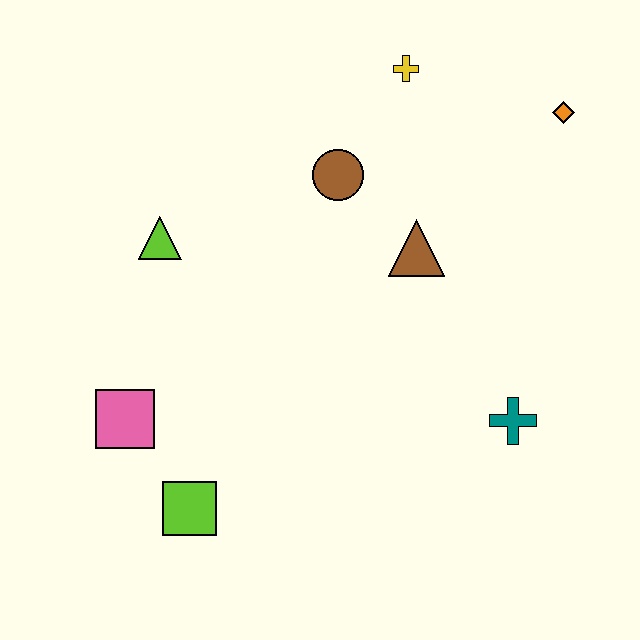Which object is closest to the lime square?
The pink square is closest to the lime square.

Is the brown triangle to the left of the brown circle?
No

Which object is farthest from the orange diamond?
The lime square is farthest from the orange diamond.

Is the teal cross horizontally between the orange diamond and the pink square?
Yes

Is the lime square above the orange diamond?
No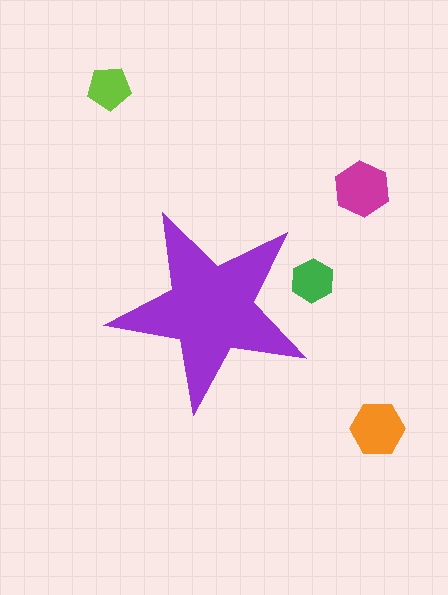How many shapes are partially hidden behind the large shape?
1 shape is partially hidden.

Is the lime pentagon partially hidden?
No, the lime pentagon is fully visible.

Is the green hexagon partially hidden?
Yes, the green hexagon is partially hidden behind the purple star.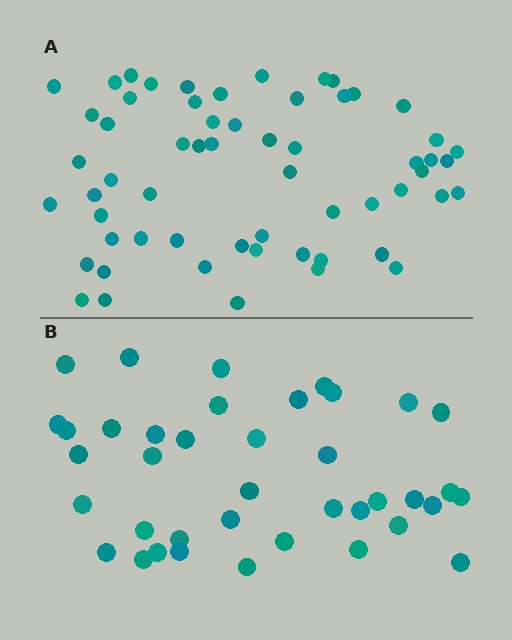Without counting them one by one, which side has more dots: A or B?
Region A (the top region) has more dots.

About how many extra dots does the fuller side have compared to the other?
Region A has approximately 20 more dots than region B.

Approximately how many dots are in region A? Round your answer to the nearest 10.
About 60 dots. (The exact count is 59, which rounds to 60.)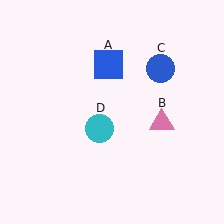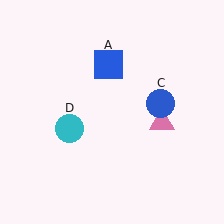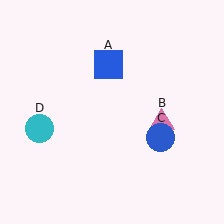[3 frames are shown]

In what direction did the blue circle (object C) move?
The blue circle (object C) moved down.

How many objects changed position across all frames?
2 objects changed position: blue circle (object C), cyan circle (object D).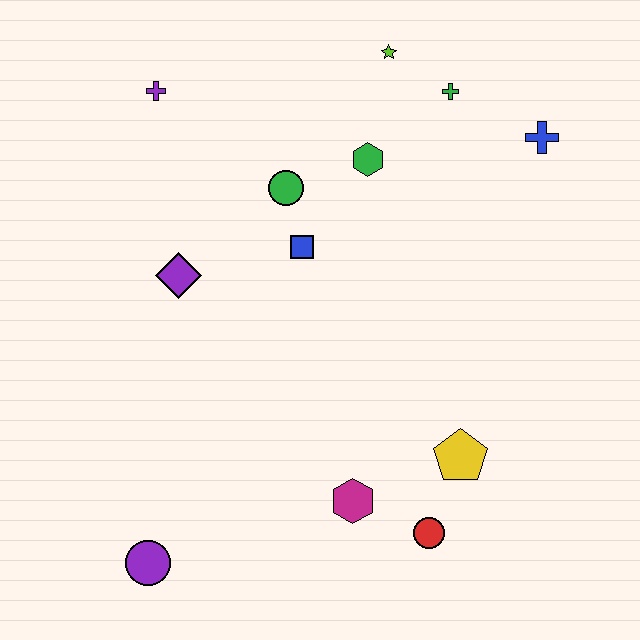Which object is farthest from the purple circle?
The blue cross is farthest from the purple circle.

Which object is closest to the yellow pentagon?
The red circle is closest to the yellow pentagon.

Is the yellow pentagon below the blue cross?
Yes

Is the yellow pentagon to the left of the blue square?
No